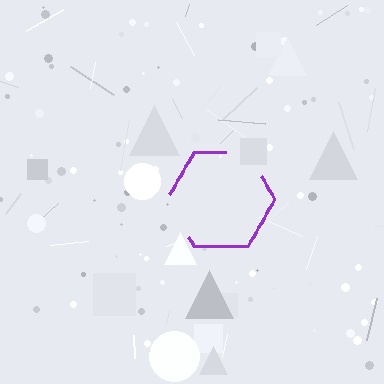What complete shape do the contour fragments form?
The contour fragments form a hexagon.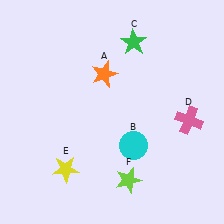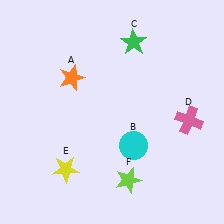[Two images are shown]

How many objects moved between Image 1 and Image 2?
1 object moved between the two images.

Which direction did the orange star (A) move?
The orange star (A) moved left.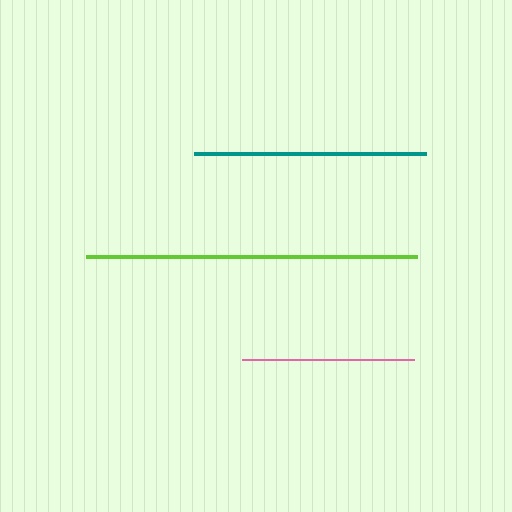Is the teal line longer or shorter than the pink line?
The teal line is longer than the pink line.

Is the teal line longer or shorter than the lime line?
The lime line is longer than the teal line.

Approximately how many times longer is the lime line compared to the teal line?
The lime line is approximately 1.4 times the length of the teal line.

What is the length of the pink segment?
The pink segment is approximately 172 pixels long.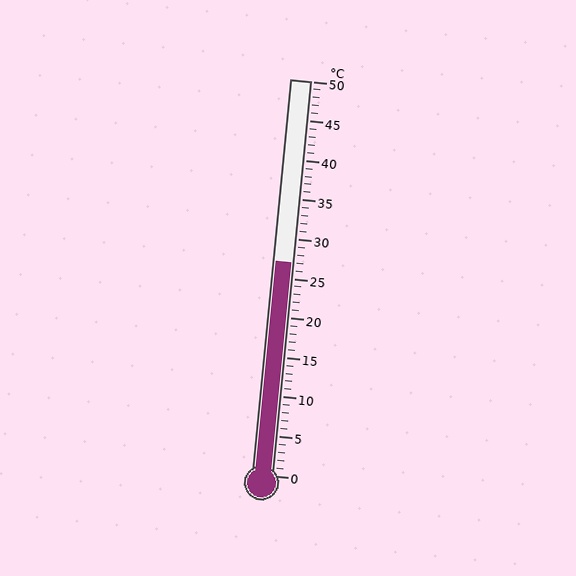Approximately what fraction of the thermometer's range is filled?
The thermometer is filled to approximately 55% of its range.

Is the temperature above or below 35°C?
The temperature is below 35°C.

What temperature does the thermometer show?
The thermometer shows approximately 27°C.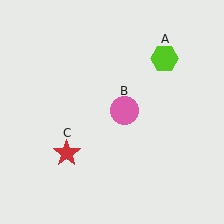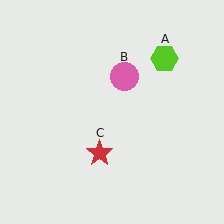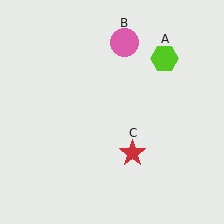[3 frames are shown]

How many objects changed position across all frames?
2 objects changed position: pink circle (object B), red star (object C).